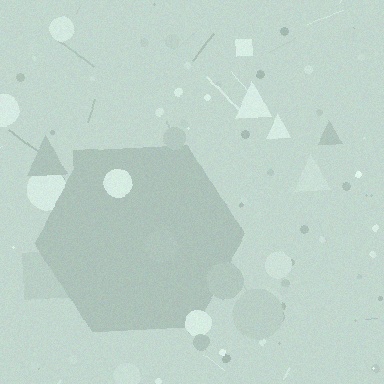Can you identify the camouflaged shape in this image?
The camouflaged shape is a hexagon.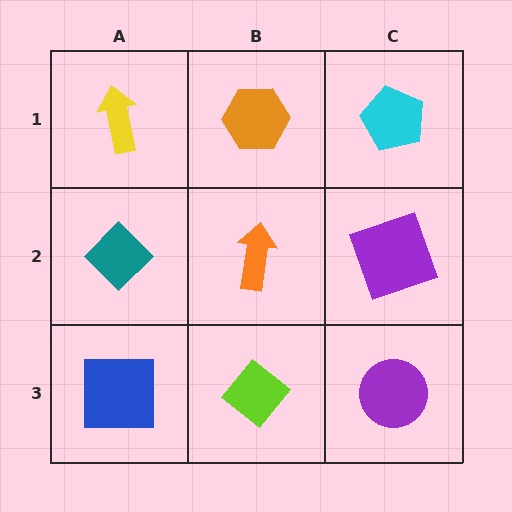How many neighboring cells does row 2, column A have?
3.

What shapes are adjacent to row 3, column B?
An orange arrow (row 2, column B), a blue square (row 3, column A), a purple circle (row 3, column C).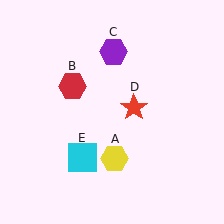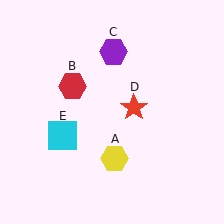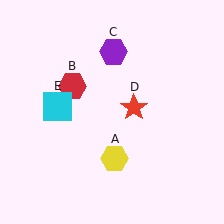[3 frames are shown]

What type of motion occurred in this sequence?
The cyan square (object E) rotated clockwise around the center of the scene.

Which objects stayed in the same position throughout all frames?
Yellow hexagon (object A) and red hexagon (object B) and purple hexagon (object C) and red star (object D) remained stationary.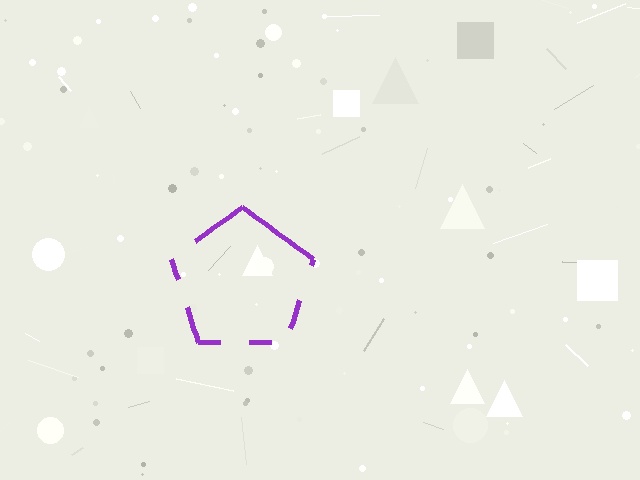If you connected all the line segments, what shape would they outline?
They would outline a pentagon.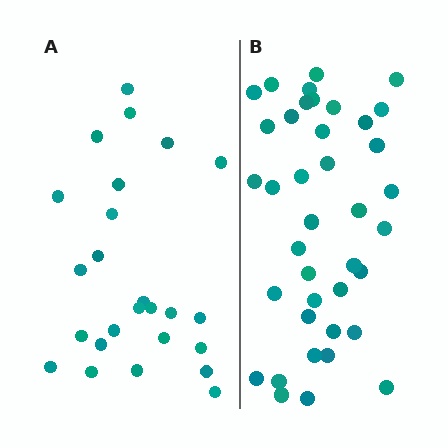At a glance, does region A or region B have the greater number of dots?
Region B (the right region) has more dots.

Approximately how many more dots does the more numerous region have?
Region B has approximately 15 more dots than region A.